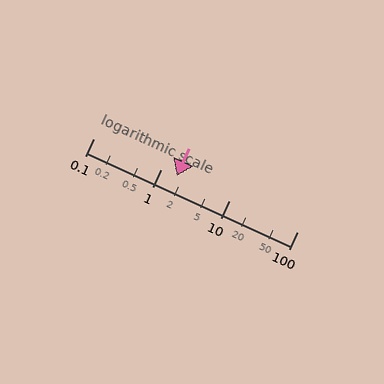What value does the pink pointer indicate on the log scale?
The pointer indicates approximately 1.7.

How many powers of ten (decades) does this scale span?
The scale spans 3 decades, from 0.1 to 100.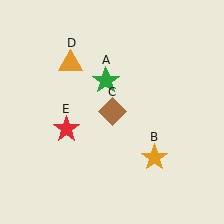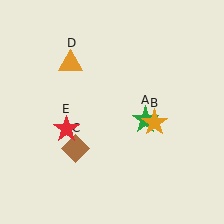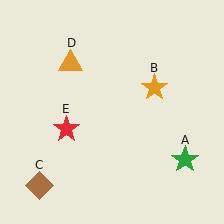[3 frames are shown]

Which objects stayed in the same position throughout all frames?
Orange triangle (object D) and red star (object E) remained stationary.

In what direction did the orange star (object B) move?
The orange star (object B) moved up.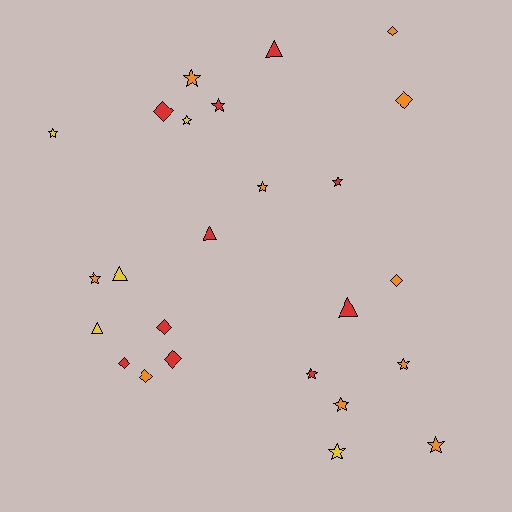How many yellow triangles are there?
There are 2 yellow triangles.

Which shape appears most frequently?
Star, with 12 objects.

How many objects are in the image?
There are 25 objects.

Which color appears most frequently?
Red, with 10 objects.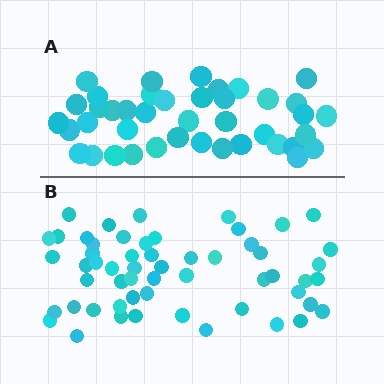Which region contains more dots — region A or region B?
Region B (the bottom region) has more dots.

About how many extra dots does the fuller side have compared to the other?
Region B has approximately 15 more dots than region A.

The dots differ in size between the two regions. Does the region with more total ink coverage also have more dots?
No. Region A has more total ink coverage because its dots are larger, but region B actually contains more individual dots. Total area can be misleading — the number of items is what matters here.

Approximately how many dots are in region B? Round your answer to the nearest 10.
About 60 dots. (The exact count is 56, which rounds to 60.)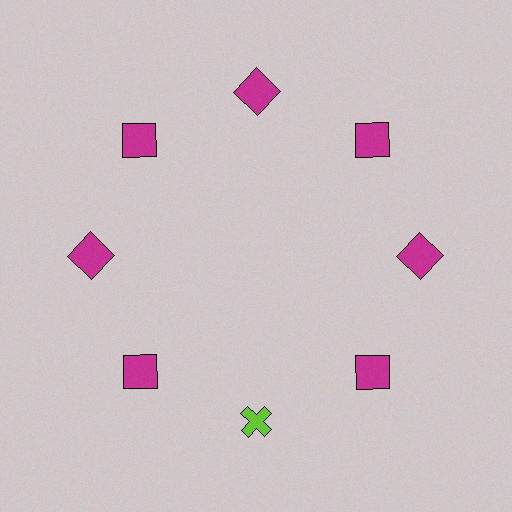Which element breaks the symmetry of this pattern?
The lime cross at roughly the 6 o'clock position breaks the symmetry. All other shapes are magenta squares.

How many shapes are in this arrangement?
There are 8 shapes arranged in a ring pattern.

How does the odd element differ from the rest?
It differs in both color (lime instead of magenta) and shape (cross instead of square).